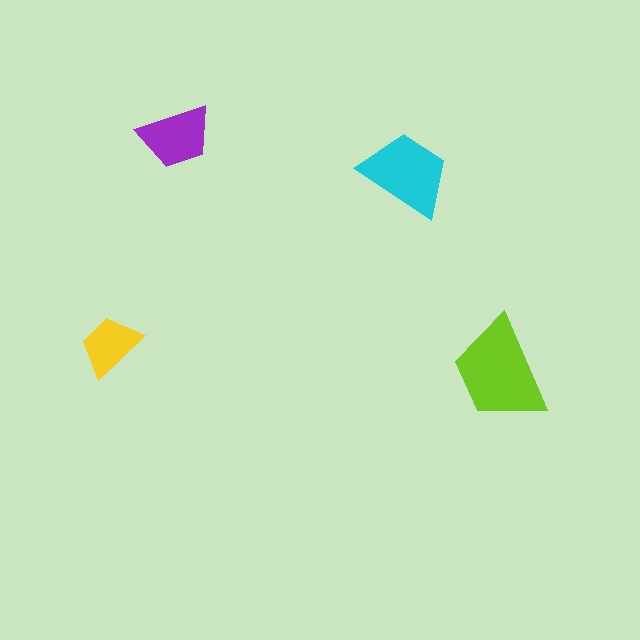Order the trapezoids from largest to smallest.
the lime one, the cyan one, the purple one, the yellow one.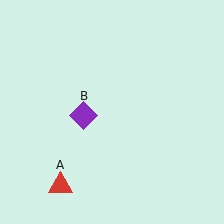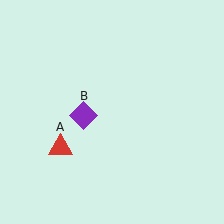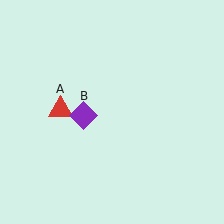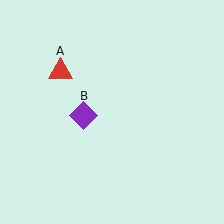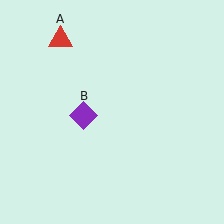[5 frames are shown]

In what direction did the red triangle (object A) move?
The red triangle (object A) moved up.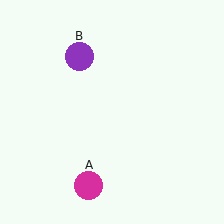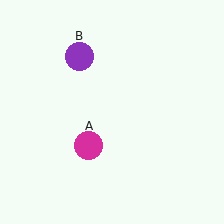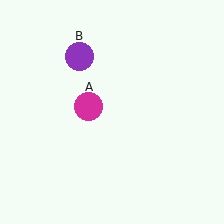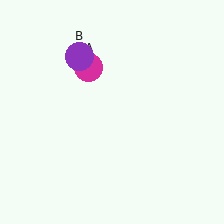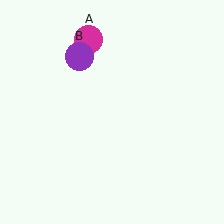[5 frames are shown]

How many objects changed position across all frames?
1 object changed position: magenta circle (object A).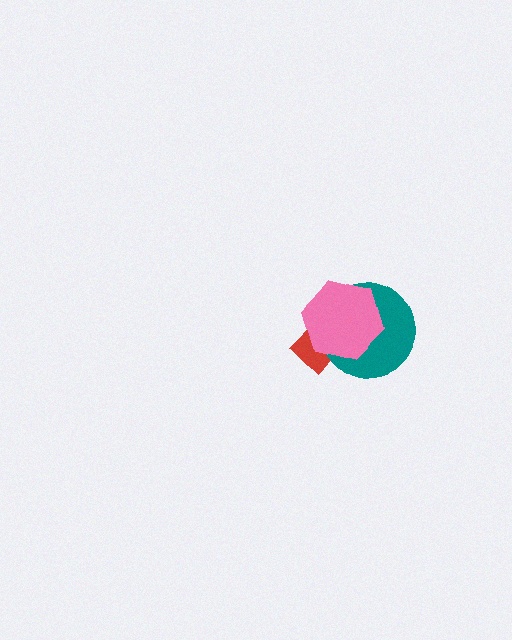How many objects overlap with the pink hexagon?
2 objects overlap with the pink hexagon.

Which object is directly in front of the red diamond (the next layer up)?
The teal circle is directly in front of the red diamond.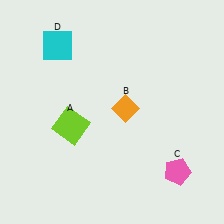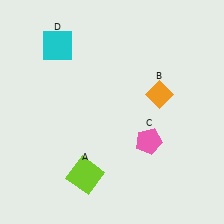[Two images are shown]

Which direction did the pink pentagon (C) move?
The pink pentagon (C) moved up.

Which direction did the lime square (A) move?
The lime square (A) moved down.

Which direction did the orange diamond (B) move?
The orange diamond (B) moved right.